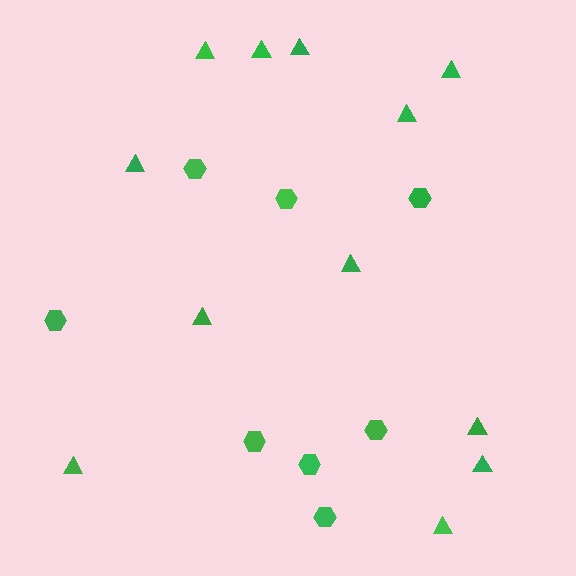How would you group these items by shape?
There are 2 groups: one group of triangles (12) and one group of hexagons (8).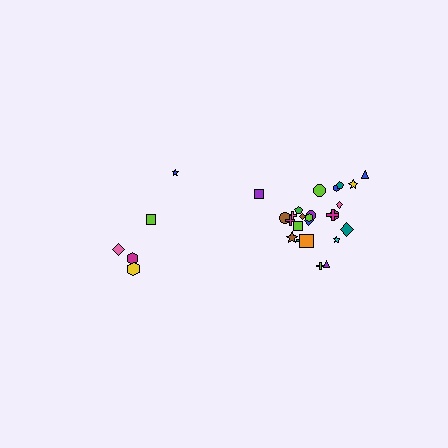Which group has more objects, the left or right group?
The right group.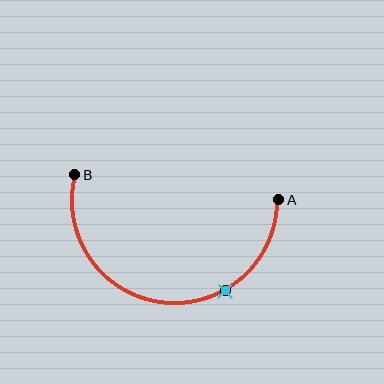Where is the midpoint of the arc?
The arc midpoint is the point on the curve farthest from the straight line joining A and B. It sits below that line.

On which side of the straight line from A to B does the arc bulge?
The arc bulges below the straight line connecting A and B.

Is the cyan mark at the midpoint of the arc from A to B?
No. The cyan mark lies on the arc but is closer to endpoint A. The arc midpoint would be at the point on the curve equidistant along the arc from both A and B.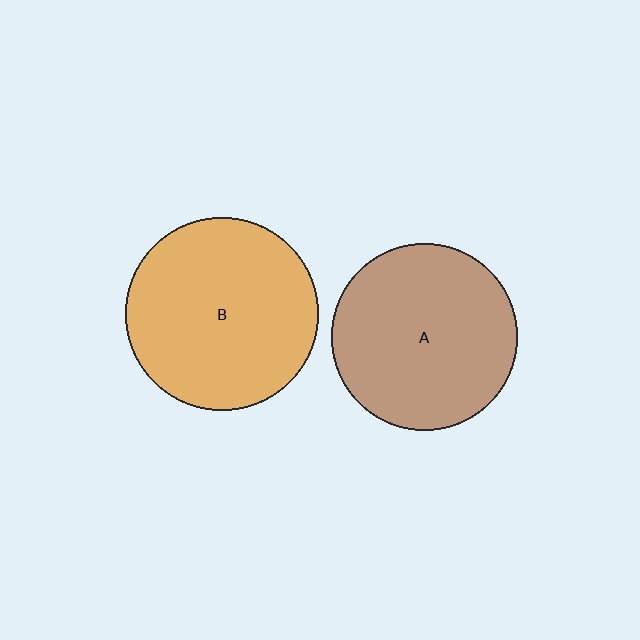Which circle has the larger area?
Circle B (orange).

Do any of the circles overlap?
No, none of the circles overlap.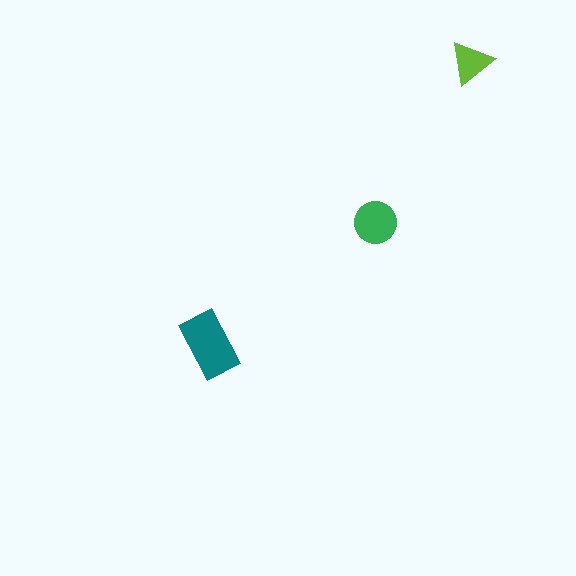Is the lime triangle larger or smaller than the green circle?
Smaller.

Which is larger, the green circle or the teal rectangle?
The teal rectangle.